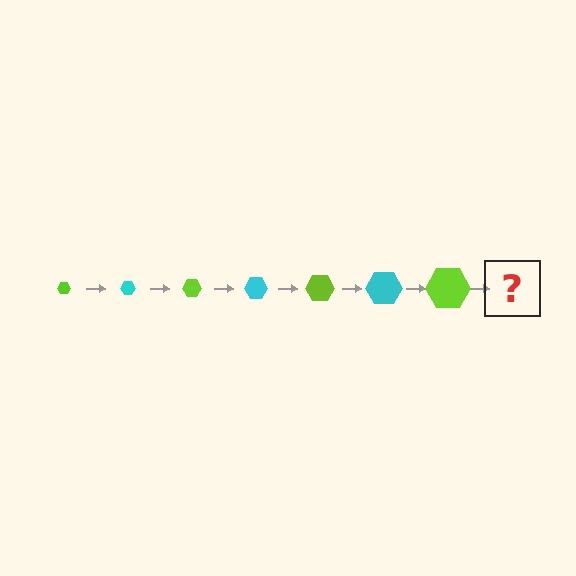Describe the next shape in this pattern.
It should be a cyan hexagon, larger than the previous one.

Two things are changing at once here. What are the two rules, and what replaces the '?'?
The two rules are that the hexagon grows larger each step and the color cycles through lime and cyan. The '?' should be a cyan hexagon, larger than the previous one.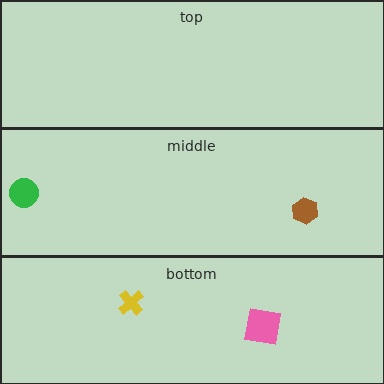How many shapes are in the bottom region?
2.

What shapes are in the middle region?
The brown hexagon, the green circle.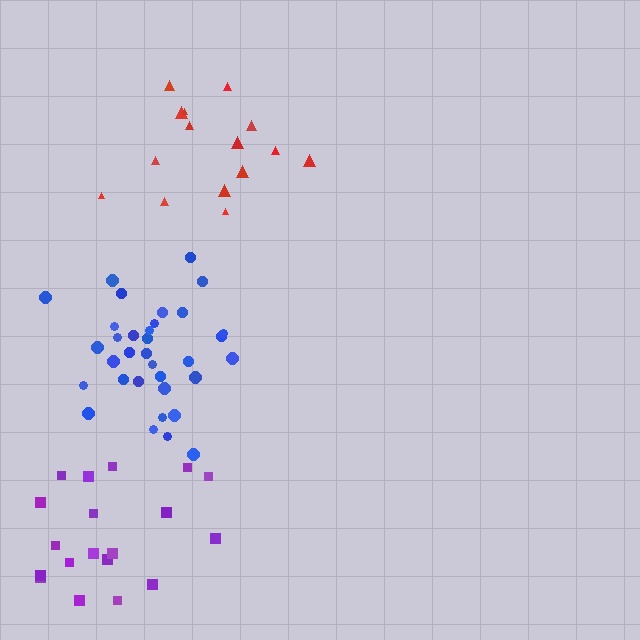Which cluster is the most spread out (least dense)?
Red.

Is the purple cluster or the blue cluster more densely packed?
Blue.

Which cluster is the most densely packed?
Blue.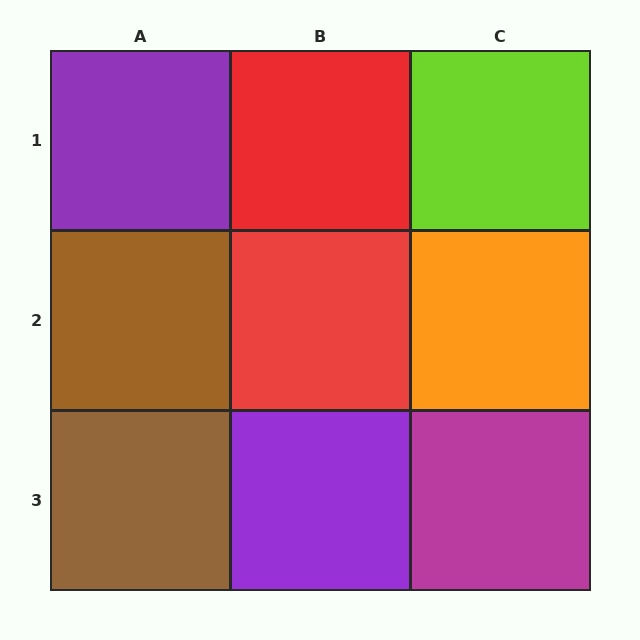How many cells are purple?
2 cells are purple.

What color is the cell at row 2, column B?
Red.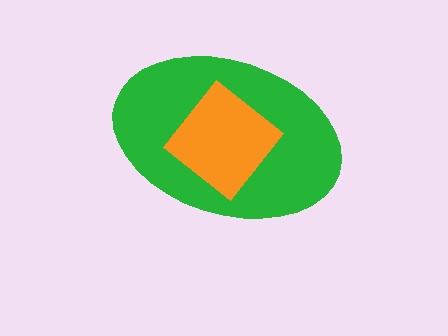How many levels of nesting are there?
2.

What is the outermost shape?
The green ellipse.